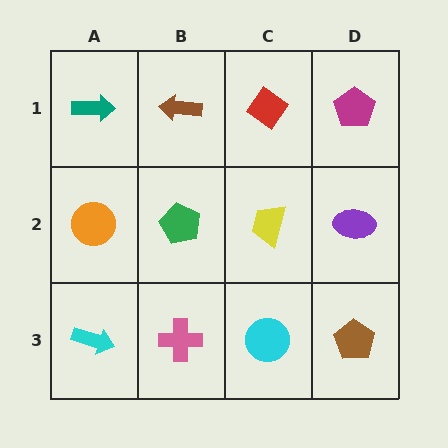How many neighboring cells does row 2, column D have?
3.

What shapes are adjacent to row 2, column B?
A brown arrow (row 1, column B), a pink cross (row 3, column B), an orange circle (row 2, column A), a yellow trapezoid (row 2, column C).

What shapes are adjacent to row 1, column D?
A purple ellipse (row 2, column D), a red diamond (row 1, column C).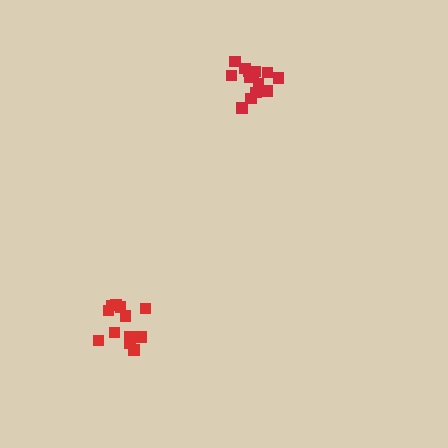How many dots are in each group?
Group 1: 12 dots, Group 2: 14 dots (26 total).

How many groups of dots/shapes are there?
There are 2 groups.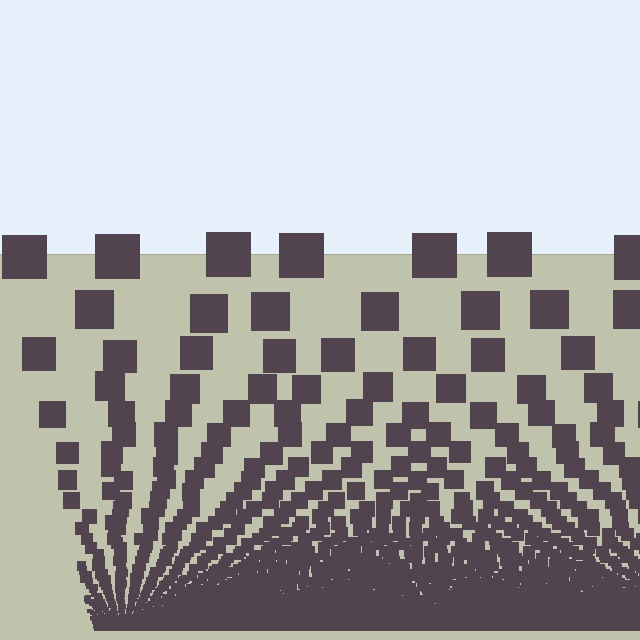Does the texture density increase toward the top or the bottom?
Density increases toward the bottom.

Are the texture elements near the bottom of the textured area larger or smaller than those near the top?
Smaller. The gradient is inverted — elements near the bottom are smaller and denser.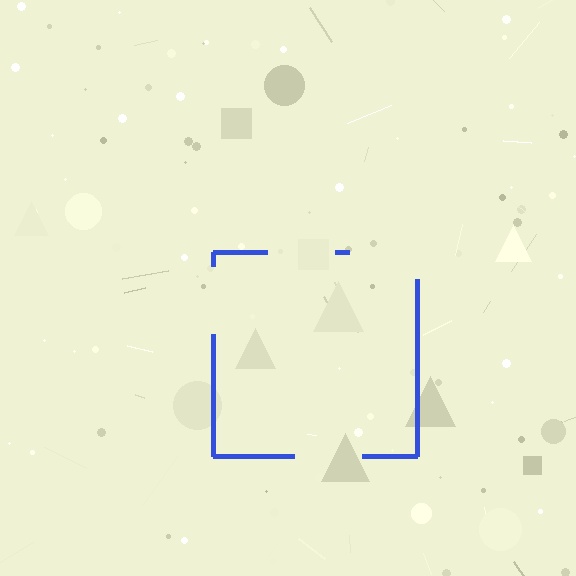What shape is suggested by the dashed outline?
The dashed outline suggests a square.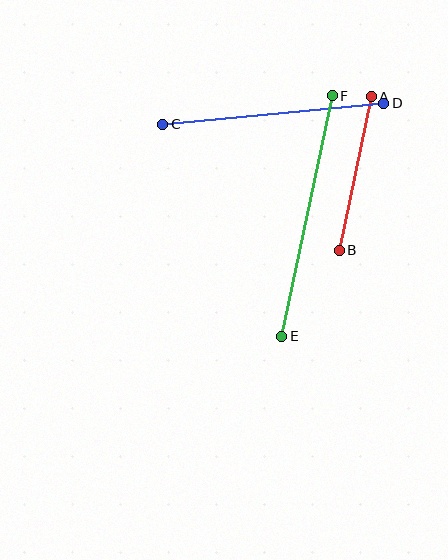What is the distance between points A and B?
The distance is approximately 156 pixels.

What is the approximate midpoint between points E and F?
The midpoint is at approximately (307, 216) pixels.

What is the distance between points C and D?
The distance is approximately 222 pixels.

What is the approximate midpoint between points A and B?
The midpoint is at approximately (355, 174) pixels.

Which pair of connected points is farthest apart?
Points E and F are farthest apart.